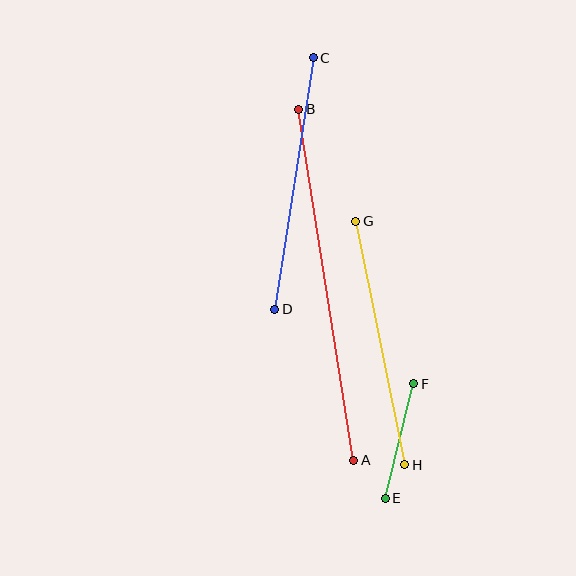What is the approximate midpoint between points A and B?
The midpoint is at approximately (326, 285) pixels.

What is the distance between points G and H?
The distance is approximately 248 pixels.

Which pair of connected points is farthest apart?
Points A and B are farthest apart.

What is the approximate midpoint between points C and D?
The midpoint is at approximately (294, 183) pixels.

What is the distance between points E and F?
The distance is approximately 118 pixels.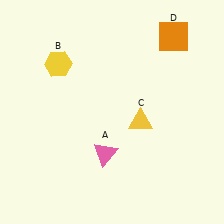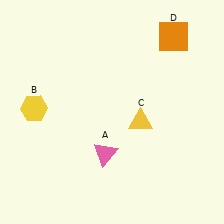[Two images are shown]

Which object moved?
The yellow hexagon (B) moved down.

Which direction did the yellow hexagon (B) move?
The yellow hexagon (B) moved down.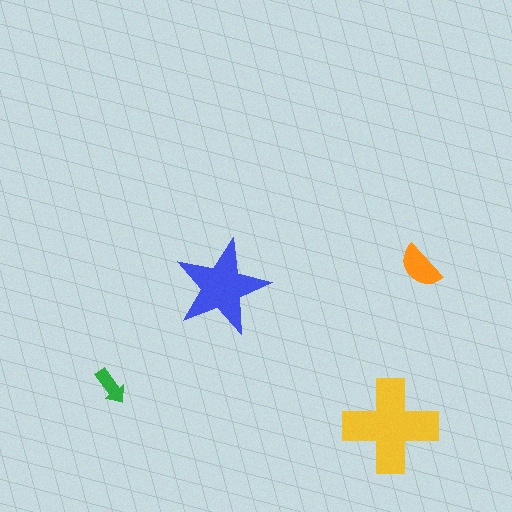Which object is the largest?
The yellow cross.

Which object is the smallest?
The green arrow.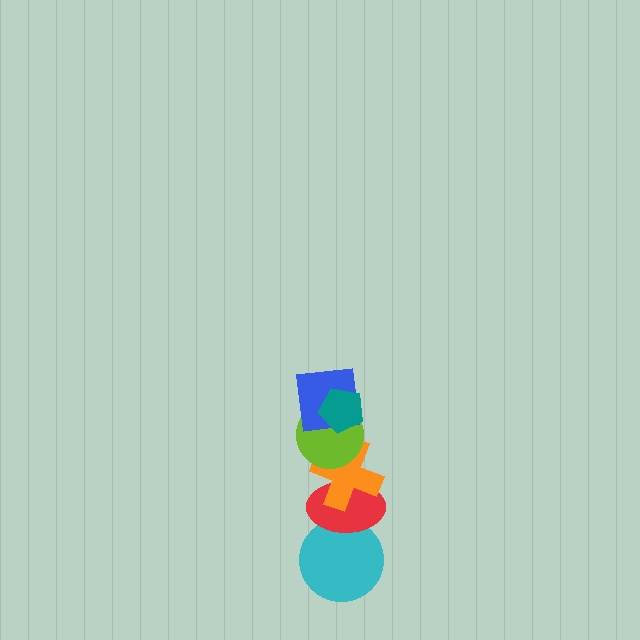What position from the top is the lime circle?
The lime circle is 3rd from the top.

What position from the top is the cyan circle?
The cyan circle is 6th from the top.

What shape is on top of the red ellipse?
The orange cross is on top of the red ellipse.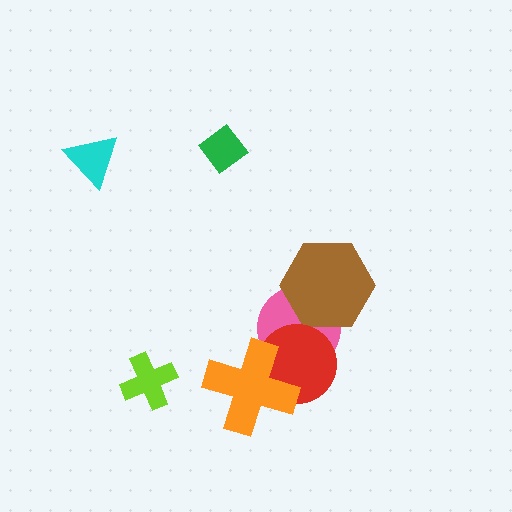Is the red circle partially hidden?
Yes, it is partially covered by another shape.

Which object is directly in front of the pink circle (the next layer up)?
The brown hexagon is directly in front of the pink circle.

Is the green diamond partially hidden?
No, no other shape covers it.